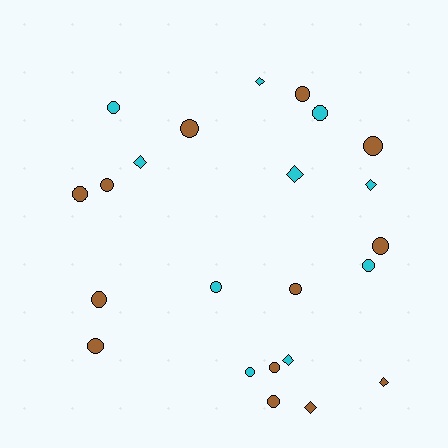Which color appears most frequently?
Brown, with 13 objects.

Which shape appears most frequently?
Circle, with 16 objects.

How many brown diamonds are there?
There are 2 brown diamonds.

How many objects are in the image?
There are 23 objects.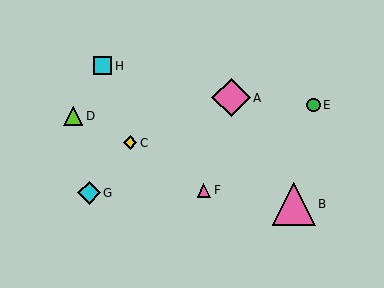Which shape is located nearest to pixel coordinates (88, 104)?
The lime triangle (labeled D) at (73, 116) is nearest to that location.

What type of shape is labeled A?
Shape A is a pink diamond.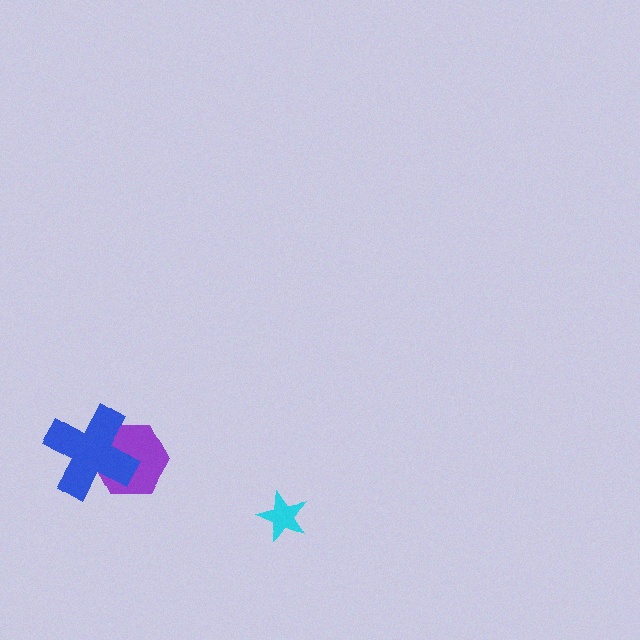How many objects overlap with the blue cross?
1 object overlaps with the blue cross.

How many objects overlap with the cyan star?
0 objects overlap with the cyan star.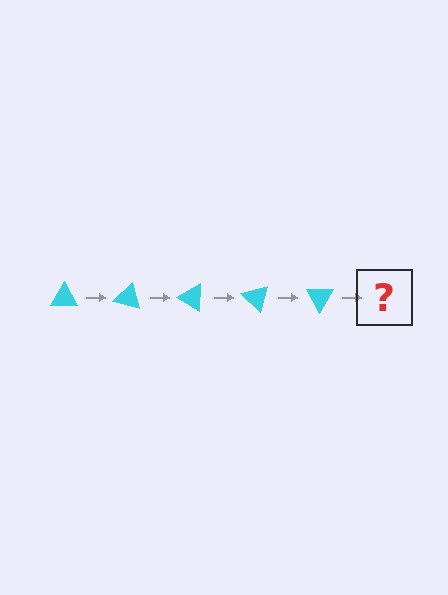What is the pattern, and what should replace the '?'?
The pattern is that the triangle rotates 15 degrees each step. The '?' should be a cyan triangle rotated 75 degrees.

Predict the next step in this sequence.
The next step is a cyan triangle rotated 75 degrees.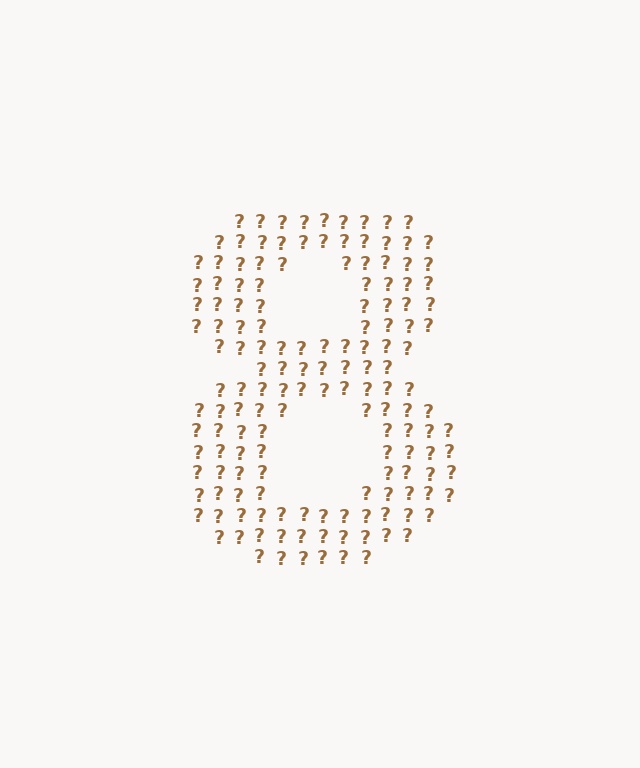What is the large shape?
The large shape is the digit 8.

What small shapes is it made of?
It is made of small question marks.